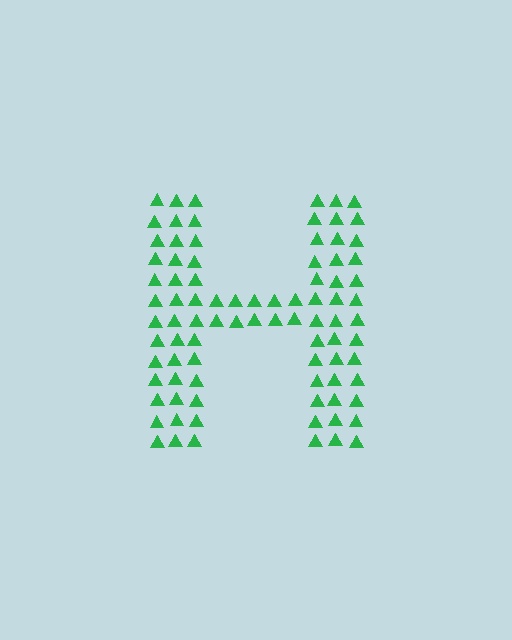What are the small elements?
The small elements are triangles.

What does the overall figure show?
The overall figure shows the letter H.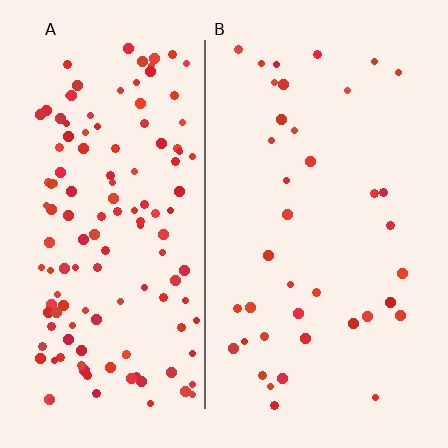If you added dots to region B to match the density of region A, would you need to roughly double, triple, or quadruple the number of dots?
Approximately quadruple.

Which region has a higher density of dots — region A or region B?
A (the left).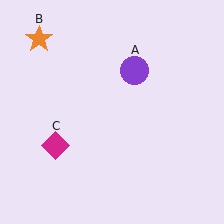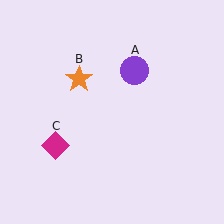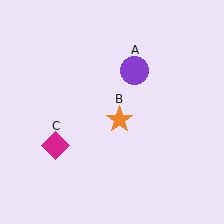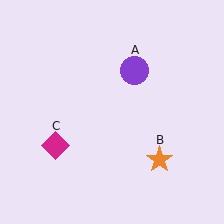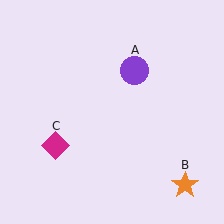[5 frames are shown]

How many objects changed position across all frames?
1 object changed position: orange star (object B).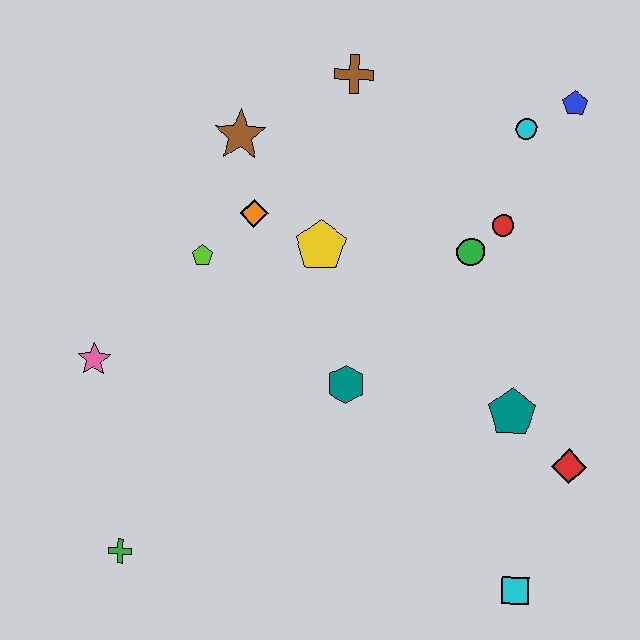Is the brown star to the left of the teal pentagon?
Yes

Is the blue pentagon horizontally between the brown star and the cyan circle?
No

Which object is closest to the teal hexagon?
The yellow pentagon is closest to the teal hexagon.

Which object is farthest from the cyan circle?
The green cross is farthest from the cyan circle.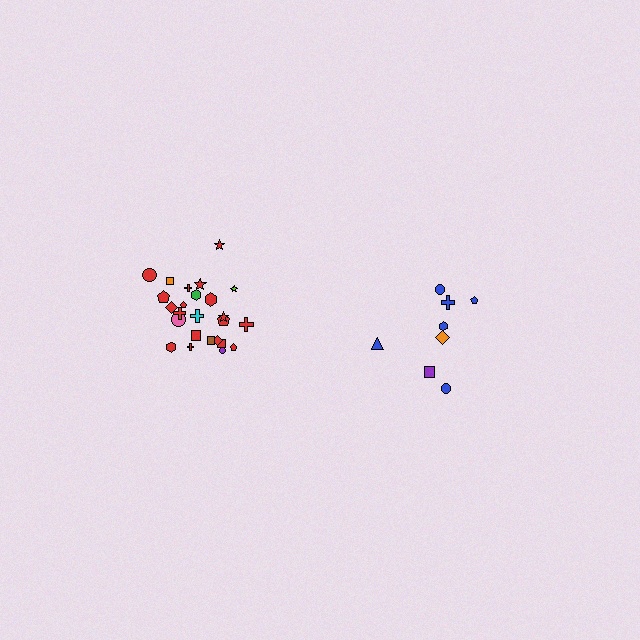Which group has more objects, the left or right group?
The left group.